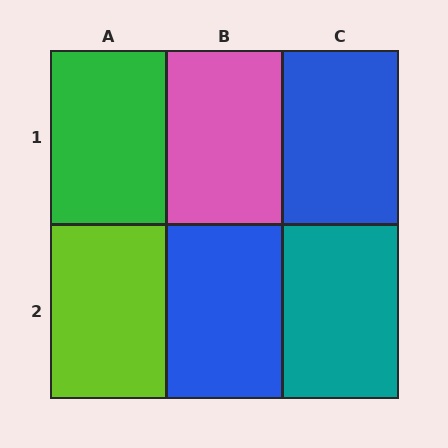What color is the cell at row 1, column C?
Blue.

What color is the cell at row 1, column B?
Pink.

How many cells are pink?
1 cell is pink.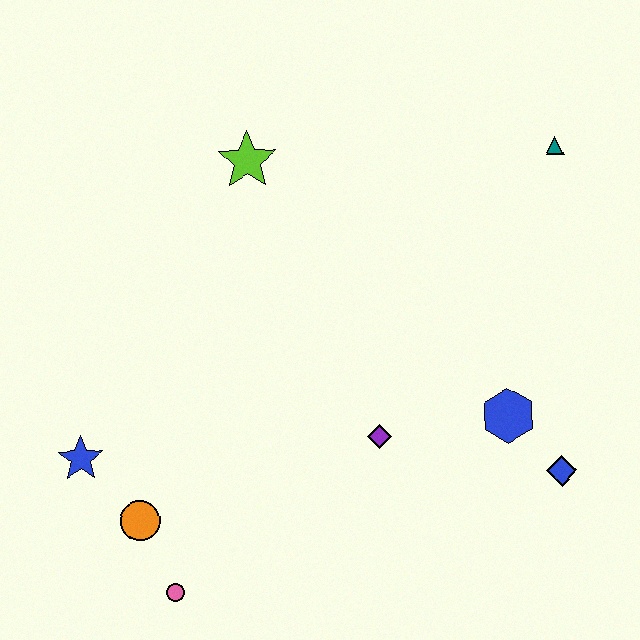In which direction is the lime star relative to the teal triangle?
The lime star is to the left of the teal triangle.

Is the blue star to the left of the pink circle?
Yes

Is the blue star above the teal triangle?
No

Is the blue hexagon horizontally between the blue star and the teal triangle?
Yes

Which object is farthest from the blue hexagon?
The blue star is farthest from the blue hexagon.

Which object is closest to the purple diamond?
The blue hexagon is closest to the purple diamond.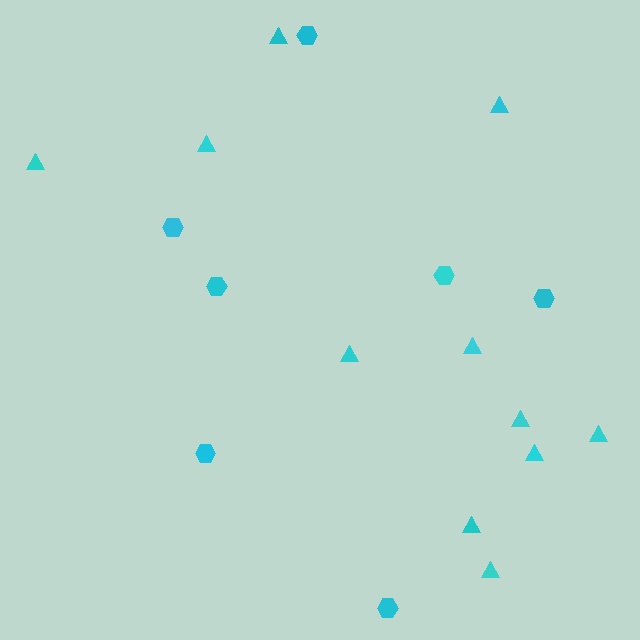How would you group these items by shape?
There are 2 groups: one group of hexagons (7) and one group of triangles (11).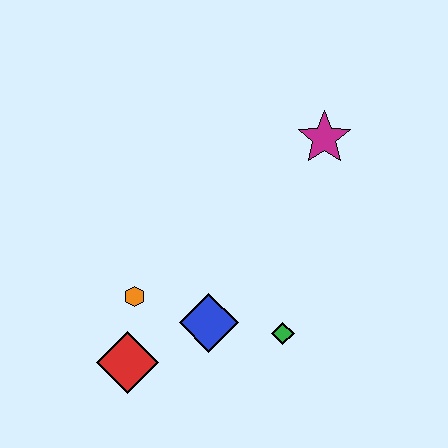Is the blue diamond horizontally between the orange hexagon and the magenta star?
Yes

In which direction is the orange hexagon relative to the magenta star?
The orange hexagon is to the left of the magenta star.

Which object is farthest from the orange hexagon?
The magenta star is farthest from the orange hexagon.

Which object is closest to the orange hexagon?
The red diamond is closest to the orange hexagon.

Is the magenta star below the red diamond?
No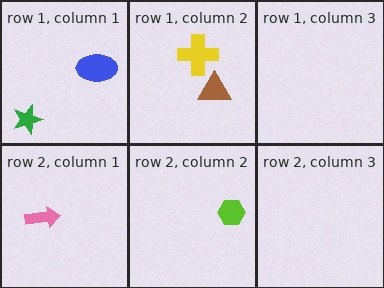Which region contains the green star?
The row 1, column 1 region.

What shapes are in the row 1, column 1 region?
The blue ellipse, the green star.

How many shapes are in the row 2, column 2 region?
1.